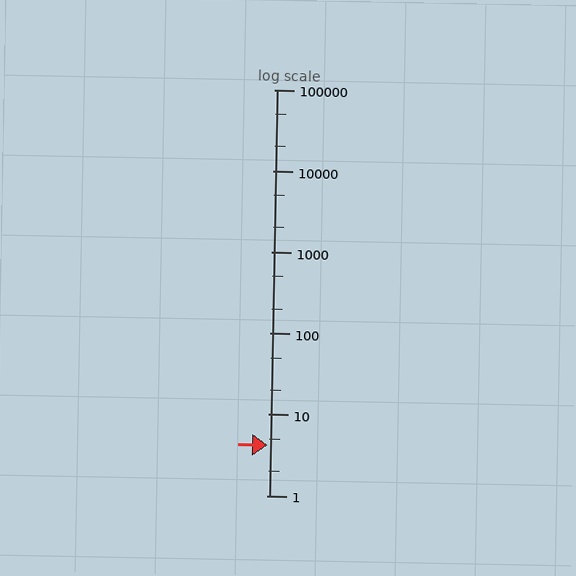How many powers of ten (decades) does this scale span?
The scale spans 5 decades, from 1 to 100000.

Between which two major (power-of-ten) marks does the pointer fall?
The pointer is between 1 and 10.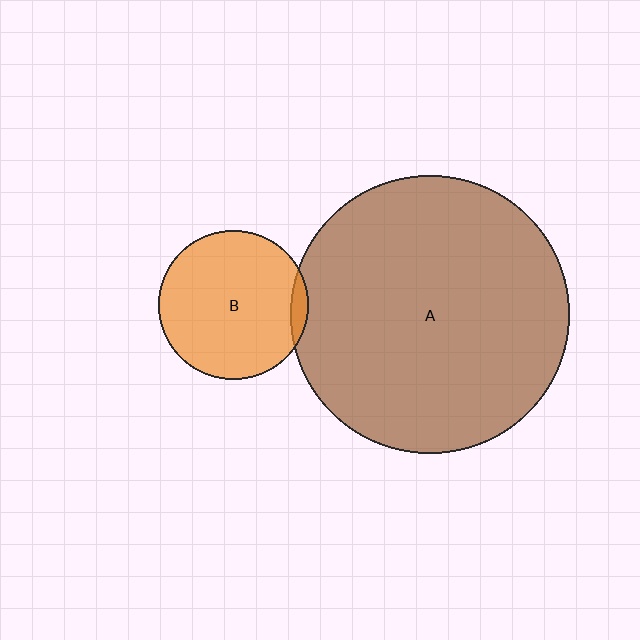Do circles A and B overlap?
Yes.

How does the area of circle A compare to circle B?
Approximately 3.5 times.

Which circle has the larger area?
Circle A (brown).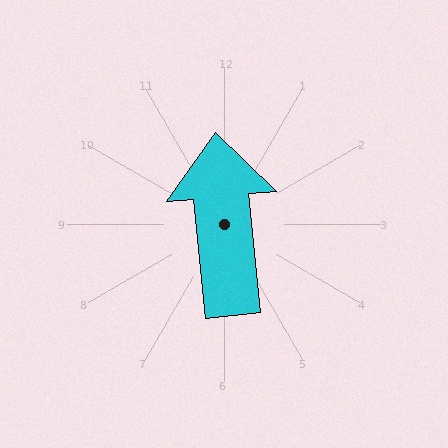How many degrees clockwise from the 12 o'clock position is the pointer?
Approximately 354 degrees.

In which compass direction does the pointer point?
North.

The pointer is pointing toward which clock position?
Roughly 12 o'clock.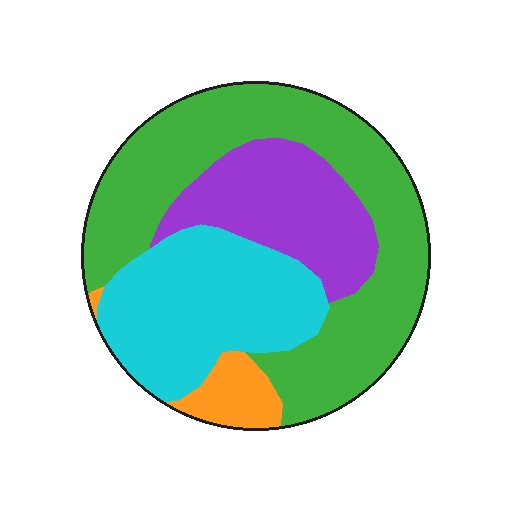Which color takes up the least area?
Orange, at roughly 5%.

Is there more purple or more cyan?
Cyan.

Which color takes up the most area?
Green, at roughly 45%.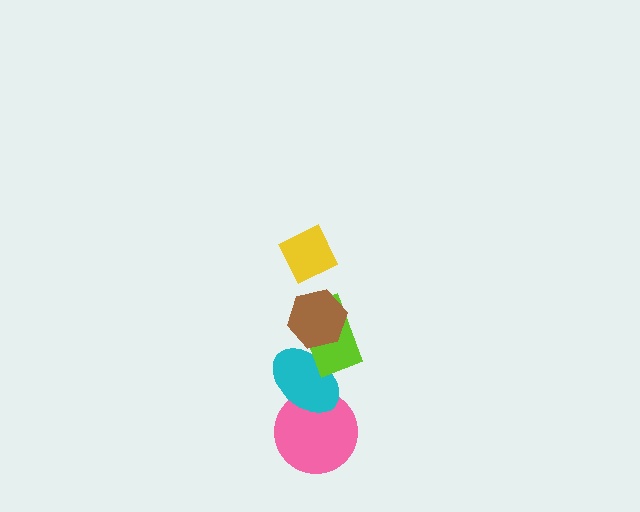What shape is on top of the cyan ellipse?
The lime rectangle is on top of the cyan ellipse.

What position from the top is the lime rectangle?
The lime rectangle is 3rd from the top.